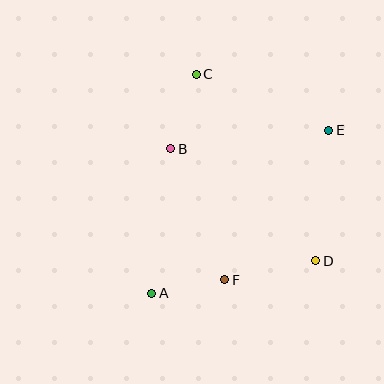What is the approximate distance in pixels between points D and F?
The distance between D and F is approximately 93 pixels.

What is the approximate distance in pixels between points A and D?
The distance between A and D is approximately 167 pixels.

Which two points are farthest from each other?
Points A and E are farthest from each other.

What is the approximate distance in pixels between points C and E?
The distance between C and E is approximately 144 pixels.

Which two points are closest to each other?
Points A and F are closest to each other.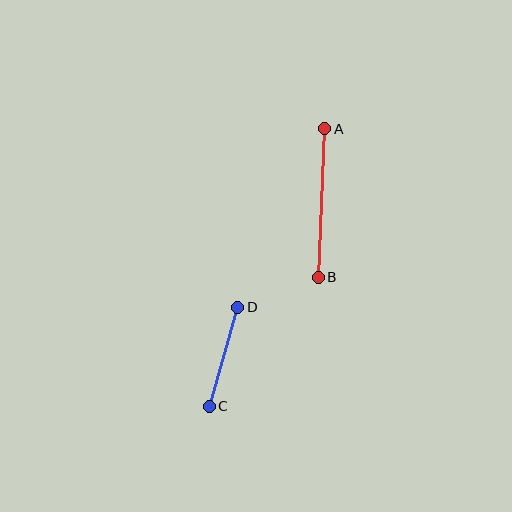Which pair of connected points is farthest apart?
Points A and B are farthest apart.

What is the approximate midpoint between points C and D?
The midpoint is at approximately (224, 357) pixels.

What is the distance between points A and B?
The distance is approximately 148 pixels.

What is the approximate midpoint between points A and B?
The midpoint is at approximately (322, 203) pixels.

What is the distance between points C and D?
The distance is approximately 103 pixels.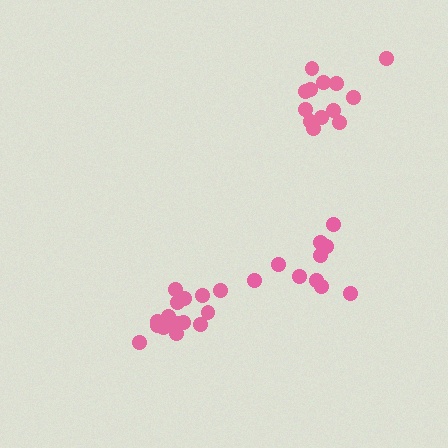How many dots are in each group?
Group 1: 10 dots, Group 2: 15 dots, Group 3: 13 dots (38 total).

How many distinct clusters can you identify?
There are 3 distinct clusters.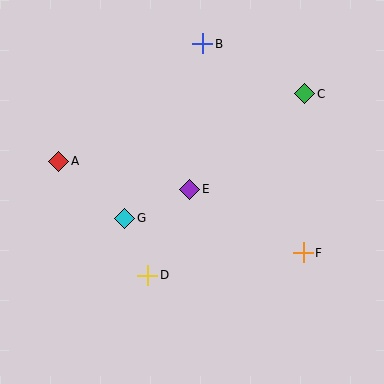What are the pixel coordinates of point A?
Point A is at (59, 161).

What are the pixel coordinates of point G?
Point G is at (125, 218).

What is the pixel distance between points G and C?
The distance between G and C is 219 pixels.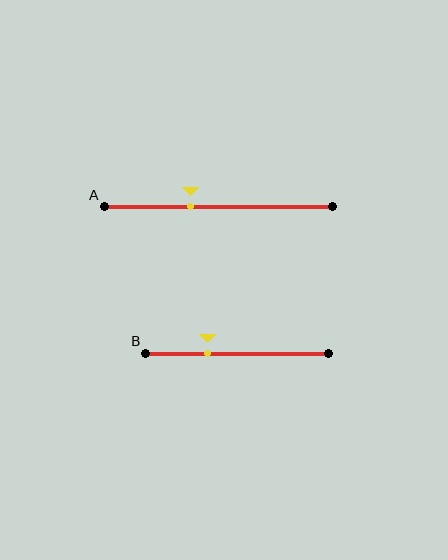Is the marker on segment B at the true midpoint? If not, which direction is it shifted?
No, the marker on segment B is shifted to the left by about 16% of the segment length.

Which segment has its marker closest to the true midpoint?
Segment A has its marker closest to the true midpoint.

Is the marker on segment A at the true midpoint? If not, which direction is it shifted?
No, the marker on segment A is shifted to the left by about 12% of the segment length.